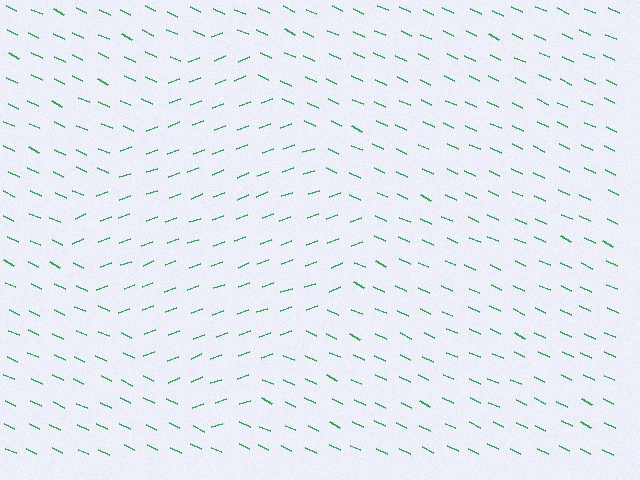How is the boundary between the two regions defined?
The boundary is defined purely by a change in line orientation (approximately 45 degrees difference). All lines are the same color and thickness.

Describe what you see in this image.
The image is filled with small green line segments. A diamond region in the image has lines oriented differently from the surrounding lines, creating a visible texture boundary.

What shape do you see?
I see a diamond.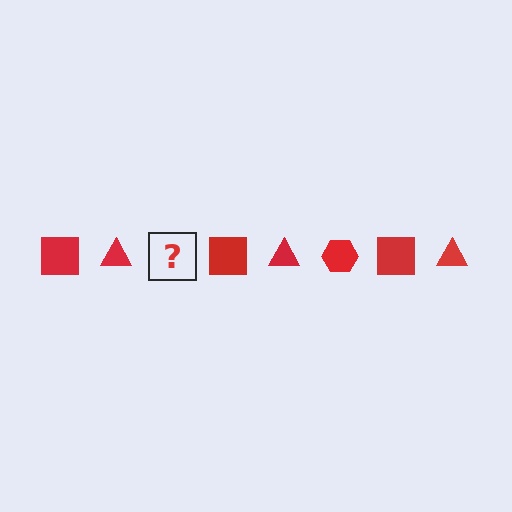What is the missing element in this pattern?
The missing element is a red hexagon.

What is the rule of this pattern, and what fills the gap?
The rule is that the pattern cycles through square, triangle, hexagon shapes in red. The gap should be filled with a red hexagon.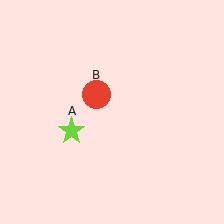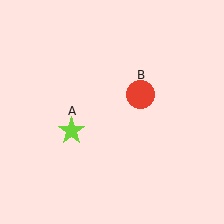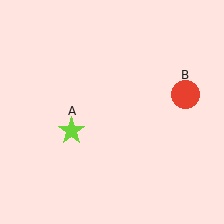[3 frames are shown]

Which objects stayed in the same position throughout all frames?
Lime star (object A) remained stationary.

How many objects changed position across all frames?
1 object changed position: red circle (object B).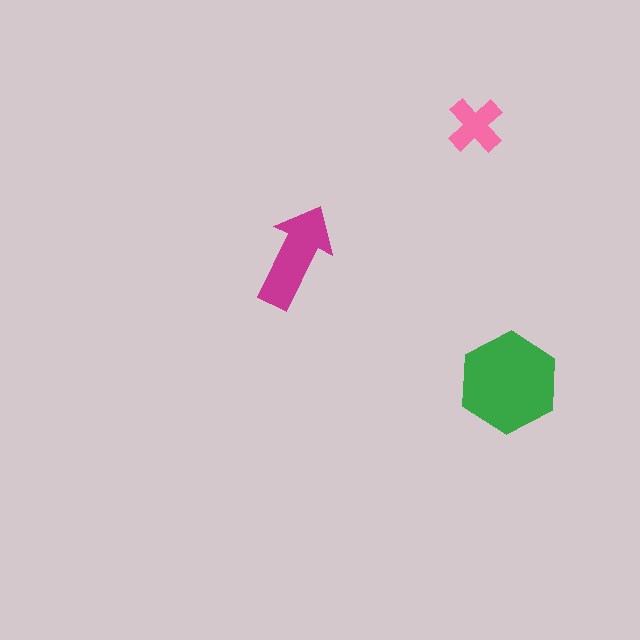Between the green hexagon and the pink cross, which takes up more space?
The green hexagon.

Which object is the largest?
The green hexagon.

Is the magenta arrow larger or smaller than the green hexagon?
Smaller.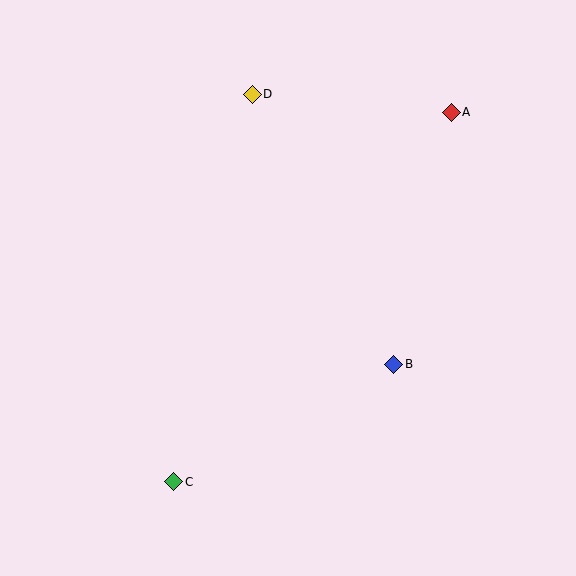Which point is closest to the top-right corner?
Point A is closest to the top-right corner.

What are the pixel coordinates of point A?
Point A is at (451, 113).